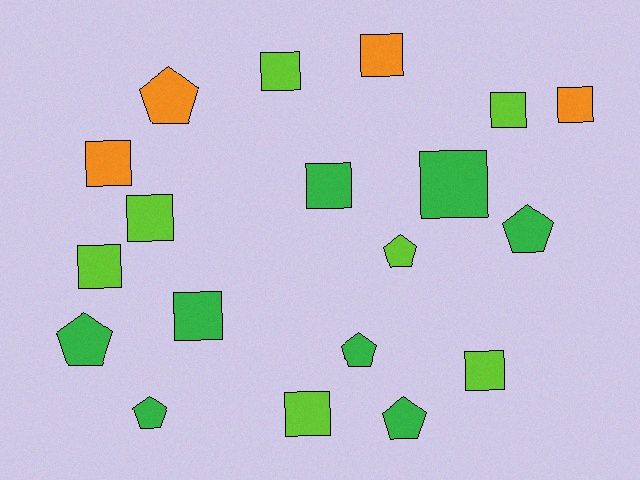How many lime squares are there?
There are 6 lime squares.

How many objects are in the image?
There are 19 objects.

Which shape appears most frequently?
Square, with 12 objects.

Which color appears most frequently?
Green, with 8 objects.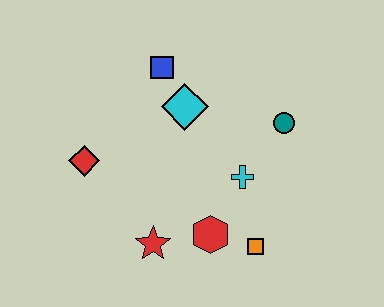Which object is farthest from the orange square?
The blue square is farthest from the orange square.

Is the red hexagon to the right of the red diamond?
Yes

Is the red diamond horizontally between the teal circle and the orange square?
No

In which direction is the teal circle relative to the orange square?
The teal circle is above the orange square.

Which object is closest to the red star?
The red hexagon is closest to the red star.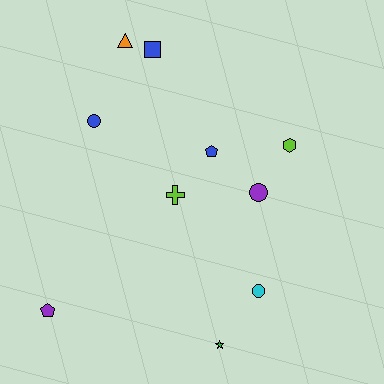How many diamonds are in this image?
There are no diamonds.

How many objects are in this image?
There are 10 objects.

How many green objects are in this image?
There is 1 green object.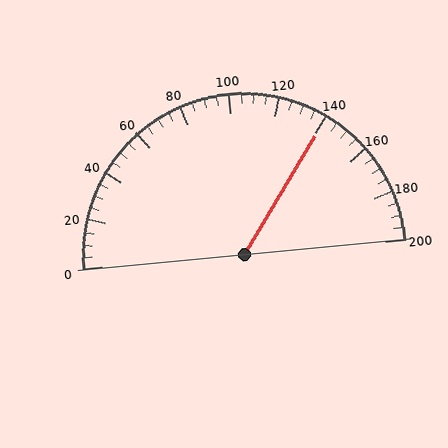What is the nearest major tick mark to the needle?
The nearest major tick mark is 140.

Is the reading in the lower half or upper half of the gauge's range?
The reading is in the upper half of the range (0 to 200).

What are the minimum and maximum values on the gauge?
The gauge ranges from 0 to 200.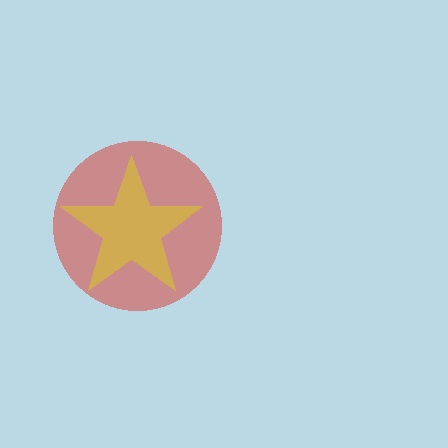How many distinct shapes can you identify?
There are 2 distinct shapes: a red circle, a yellow star.